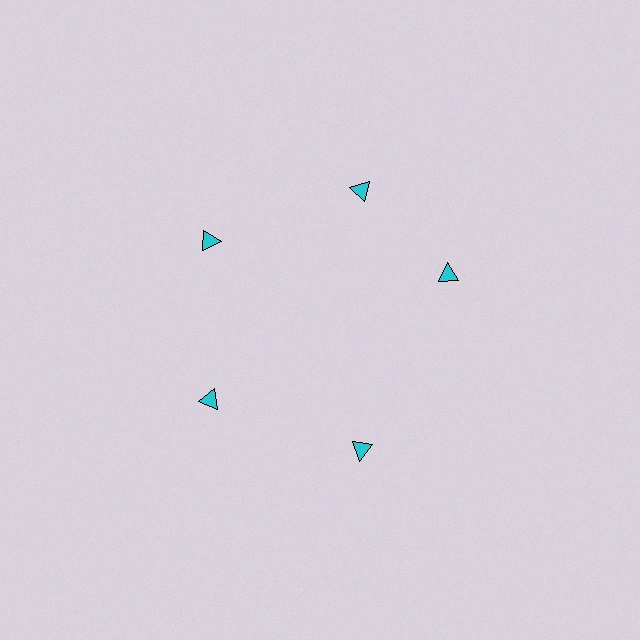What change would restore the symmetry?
The symmetry would be restored by rotating it back into even spacing with its neighbors so that all 5 triangles sit at equal angles and equal distance from the center.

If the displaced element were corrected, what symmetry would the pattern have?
It would have 5-fold rotational symmetry — the pattern would map onto itself every 72 degrees.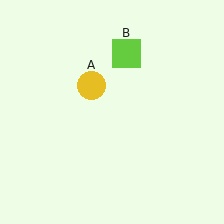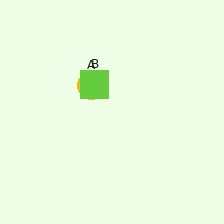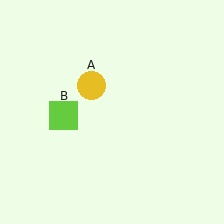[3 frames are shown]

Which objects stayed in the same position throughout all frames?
Yellow circle (object A) remained stationary.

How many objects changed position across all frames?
1 object changed position: lime square (object B).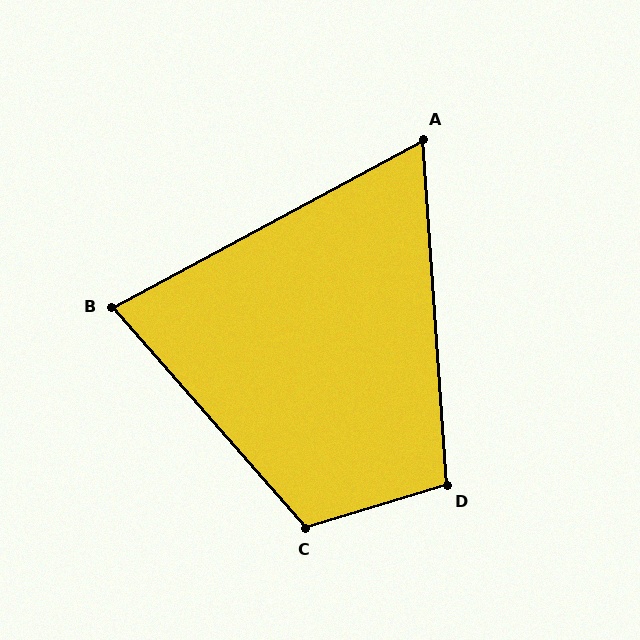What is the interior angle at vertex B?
Approximately 77 degrees (acute).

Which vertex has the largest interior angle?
C, at approximately 115 degrees.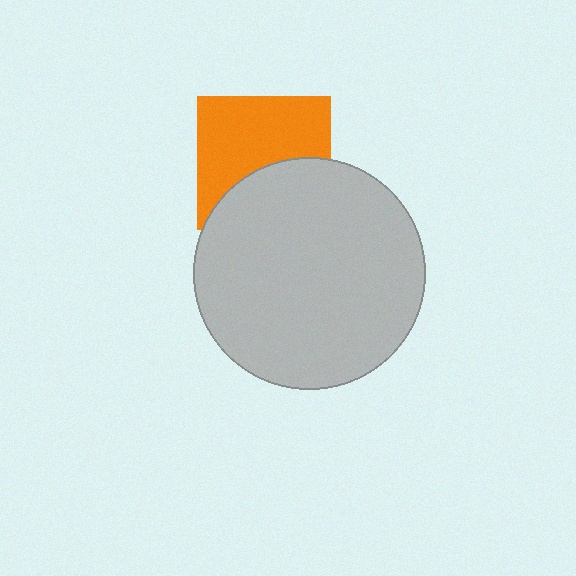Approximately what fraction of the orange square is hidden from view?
Roughly 40% of the orange square is hidden behind the light gray circle.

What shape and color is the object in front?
The object in front is a light gray circle.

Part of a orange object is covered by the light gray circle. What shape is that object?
It is a square.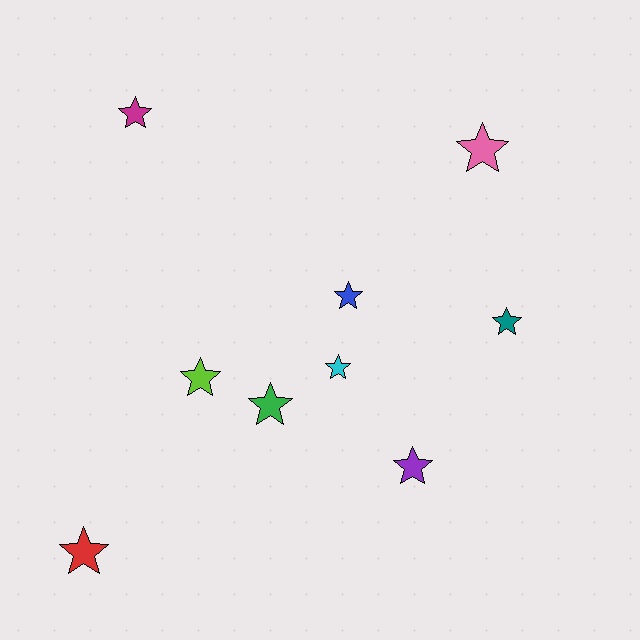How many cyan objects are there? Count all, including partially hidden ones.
There is 1 cyan object.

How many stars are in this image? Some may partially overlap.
There are 9 stars.